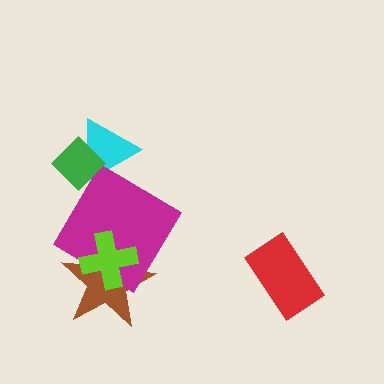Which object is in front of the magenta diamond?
The lime cross is in front of the magenta diamond.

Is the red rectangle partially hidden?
No, no other shape covers it.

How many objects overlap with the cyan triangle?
1 object overlaps with the cyan triangle.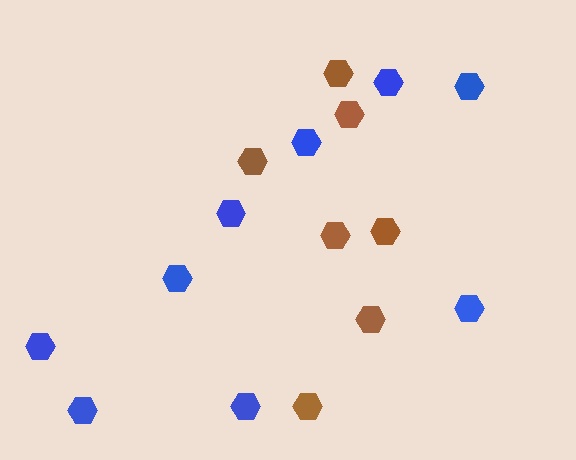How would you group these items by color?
There are 2 groups: one group of blue hexagons (9) and one group of brown hexagons (7).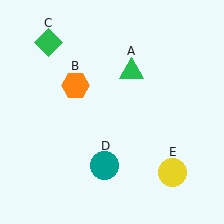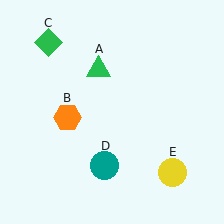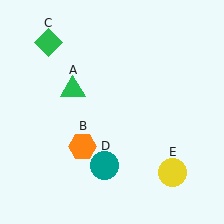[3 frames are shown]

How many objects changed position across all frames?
2 objects changed position: green triangle (object A), orange hexagon (object B).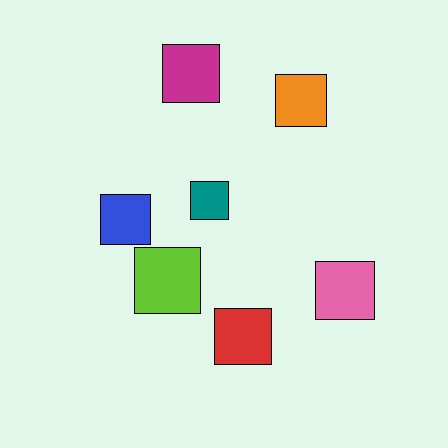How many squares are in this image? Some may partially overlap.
There are 7 squares.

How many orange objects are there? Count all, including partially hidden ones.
There is 1 orange object.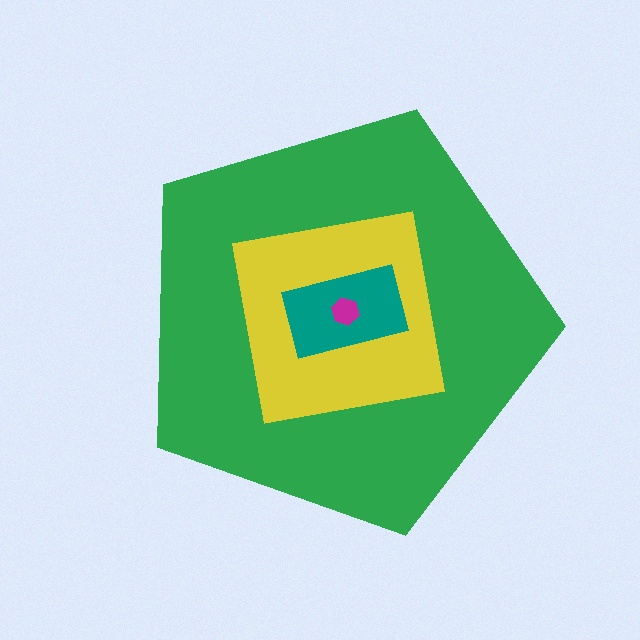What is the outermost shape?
The green pentagon.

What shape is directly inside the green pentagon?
The yellow square.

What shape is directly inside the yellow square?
The teal rectangle.